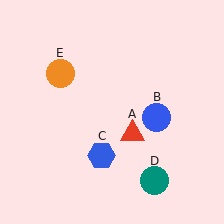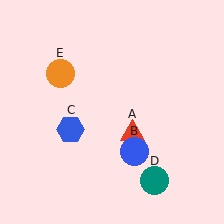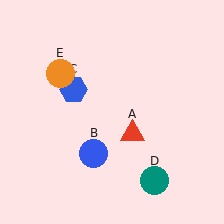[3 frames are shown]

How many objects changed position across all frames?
2 objects changed position: blue circle (object B), blue hexagon (object C).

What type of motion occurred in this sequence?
The blue circle (object B), blue hexagon (object C) rotated clockwise around the center of the scene.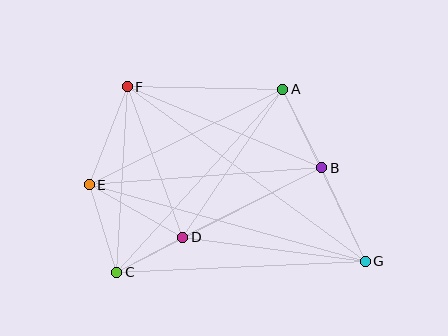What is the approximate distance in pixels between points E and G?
The distance between E and G is approximately 286 pixels.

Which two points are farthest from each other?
Points F and G are farthest from each other.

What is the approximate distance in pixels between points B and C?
The distance between B and C is approximately 231 pixels.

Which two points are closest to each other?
Points C and D are closest to each other.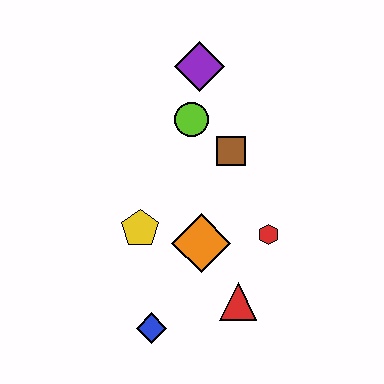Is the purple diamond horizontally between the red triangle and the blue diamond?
Yes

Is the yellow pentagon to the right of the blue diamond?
No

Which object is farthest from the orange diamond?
The purple diamond is farthest from the orange diamond.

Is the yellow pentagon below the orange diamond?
No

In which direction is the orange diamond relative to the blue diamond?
The orange diamond is above the blue diamond.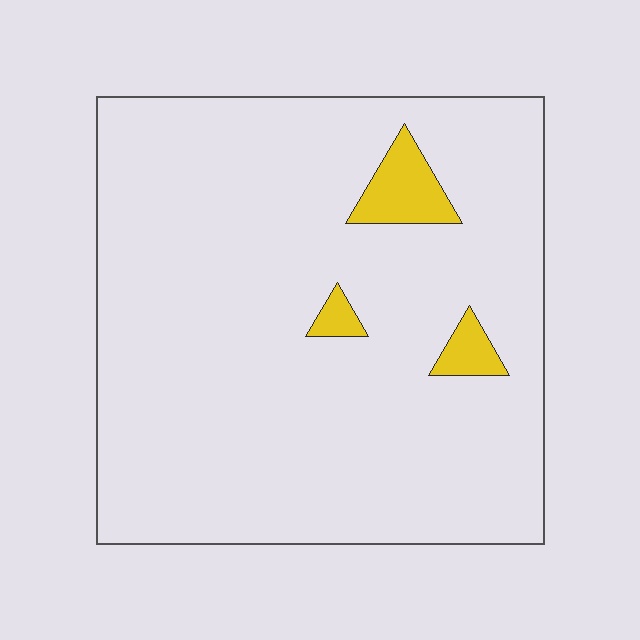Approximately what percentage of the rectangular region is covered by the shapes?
Approximately 5%.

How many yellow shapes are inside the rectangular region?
3.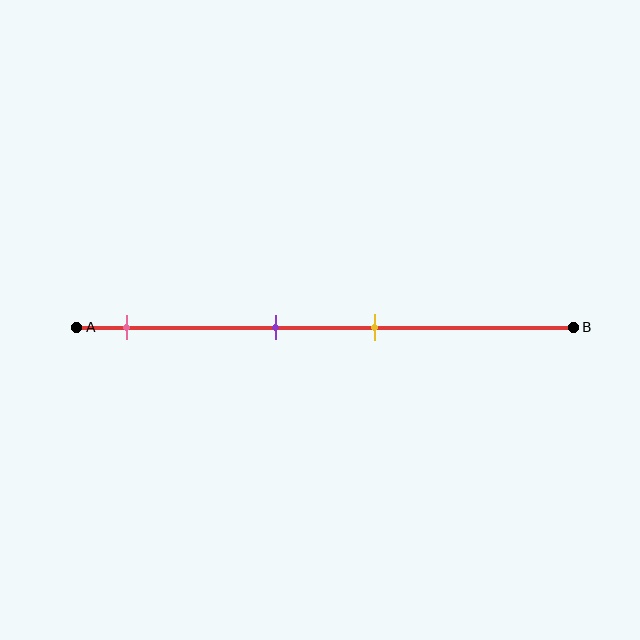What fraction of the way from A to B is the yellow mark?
The yellow mark is approximately 60% (0.6) of the way from A to B.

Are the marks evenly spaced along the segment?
No, the marks are not evenly spaced.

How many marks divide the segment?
There are 3 marks dividing the segment.